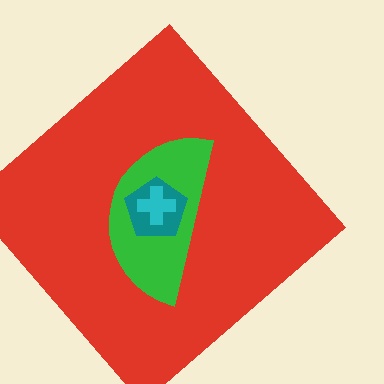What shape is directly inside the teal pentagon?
The cyan cross.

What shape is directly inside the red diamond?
The green semicircle.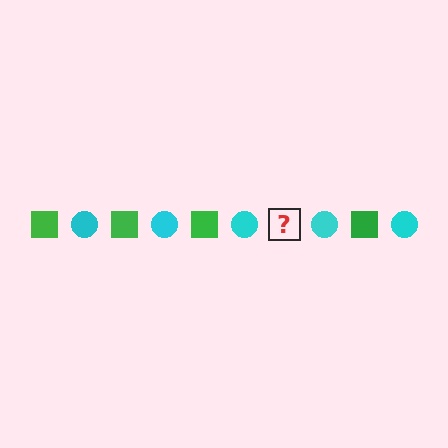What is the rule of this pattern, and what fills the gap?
The rule is that the pattern alternates between green square and cyan circle. The gap should be filled with a green square.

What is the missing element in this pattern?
The missing element is a green square.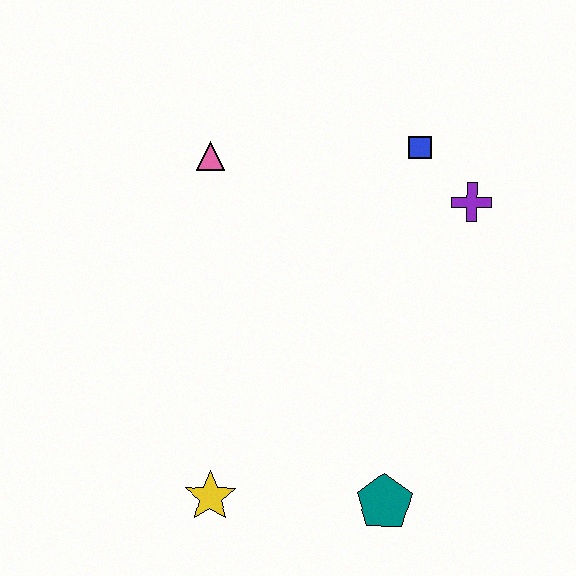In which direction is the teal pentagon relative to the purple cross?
The teal pentagon is below the purple cross.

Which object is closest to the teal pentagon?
The yellow star is closest to the teal pentagon.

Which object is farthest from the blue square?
The yellow star is farthest from the blue square.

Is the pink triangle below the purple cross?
No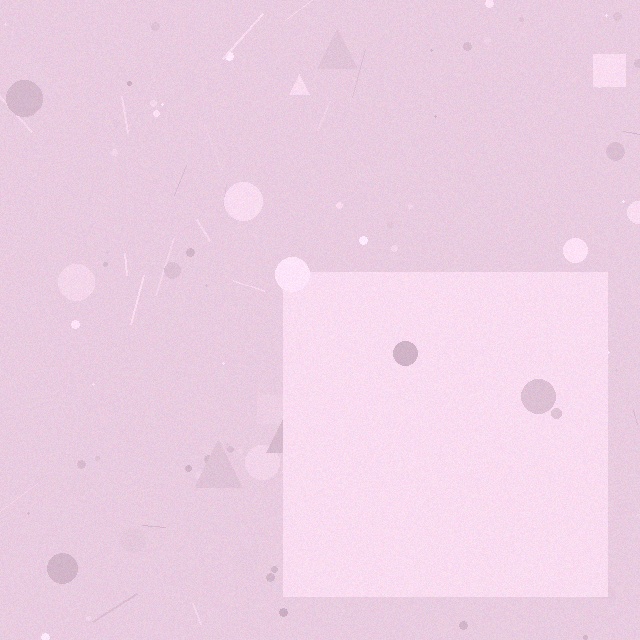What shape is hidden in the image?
A square is hidden in the image.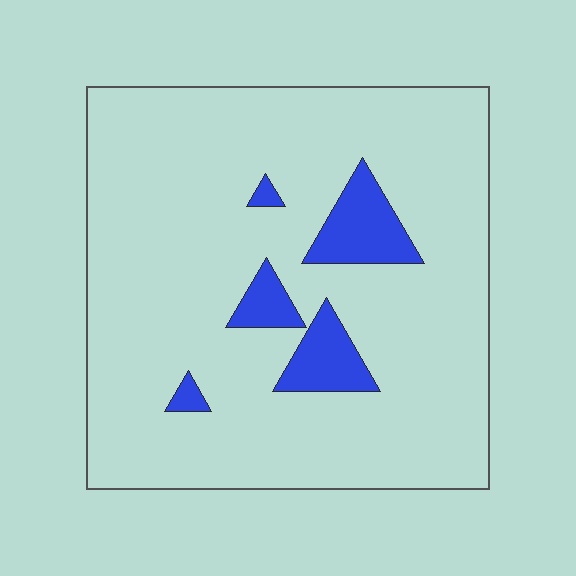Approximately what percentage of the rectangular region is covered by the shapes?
Approximately 10%.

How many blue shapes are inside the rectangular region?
5.